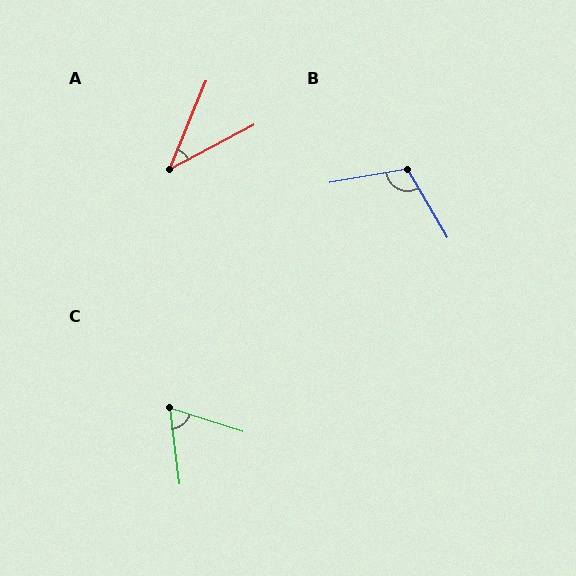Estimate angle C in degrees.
Approximately 66 degrees.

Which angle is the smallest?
A, at approximately 40 degrees.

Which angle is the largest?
B, at approximately 110 degrees.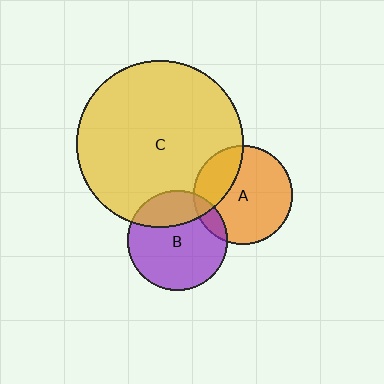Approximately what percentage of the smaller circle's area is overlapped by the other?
Approximately 25%.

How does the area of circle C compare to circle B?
Approximately 2.8 times.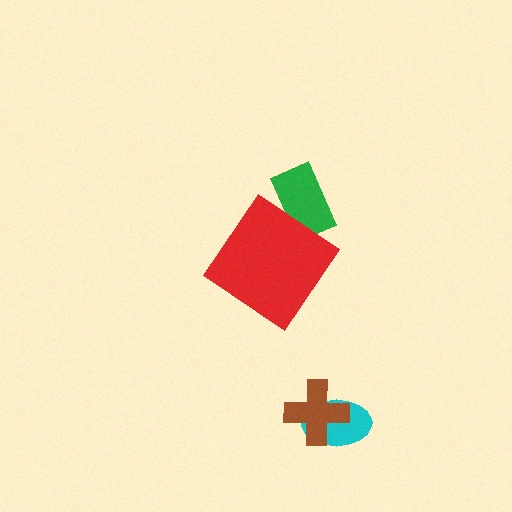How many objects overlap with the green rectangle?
1 object overlaps with the green rectangle.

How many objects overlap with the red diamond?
1 object overlaps with the red diamond.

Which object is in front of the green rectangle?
The red diamond is in front of the green rectangle.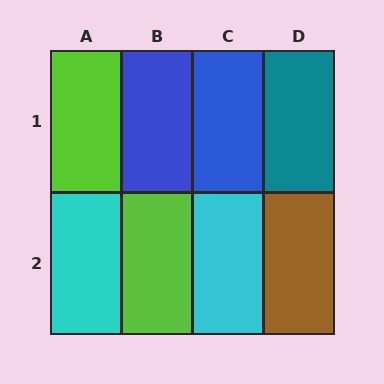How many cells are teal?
1 cell is teal.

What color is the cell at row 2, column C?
Cyan.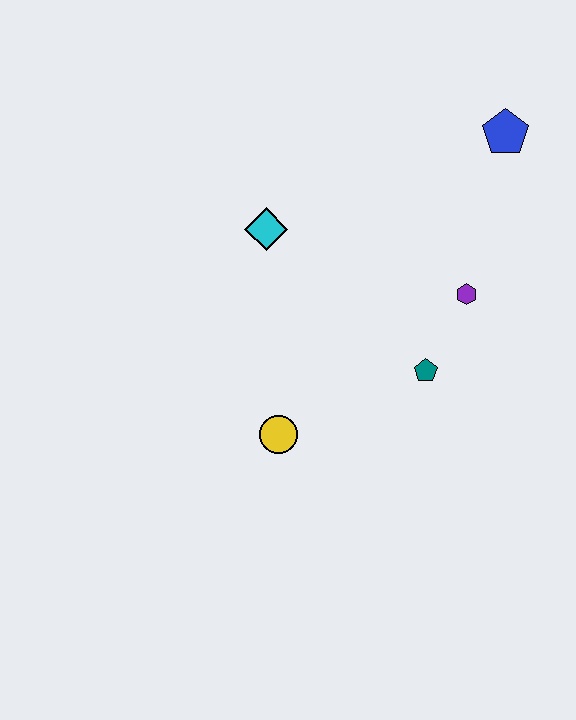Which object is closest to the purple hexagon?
The teal pentagon is closest to the purple hexagon.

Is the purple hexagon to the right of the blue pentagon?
No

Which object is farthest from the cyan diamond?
The blue pentagon is farthest from the cyan diamond.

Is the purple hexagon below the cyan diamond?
Yes